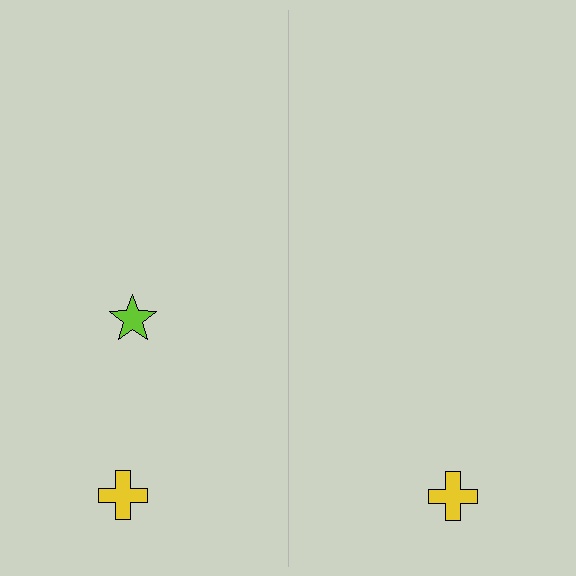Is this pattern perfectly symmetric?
No, the pattern is not perfectly symmetric. A lime star is missing from the right side.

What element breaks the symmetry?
A lime star is missing from the right side.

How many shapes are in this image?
There are 3 shapes in this image.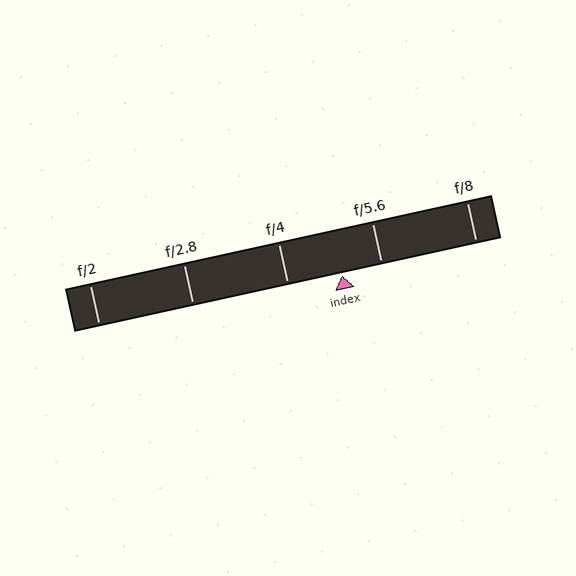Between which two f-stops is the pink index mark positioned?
The index mark is between f/4 and f/5.6.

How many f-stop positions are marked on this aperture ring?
There are 5 f-stop positions marked.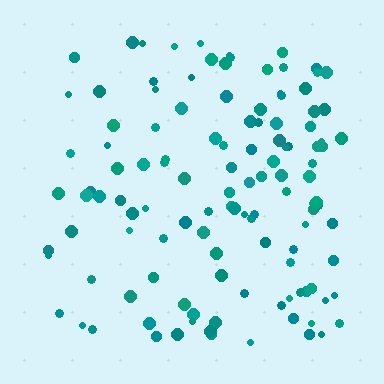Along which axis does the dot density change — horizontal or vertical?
Horizontal.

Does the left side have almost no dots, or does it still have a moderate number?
Still a moderate number, just noticeably fewer than the right.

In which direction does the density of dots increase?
From left to right, with the right side densest.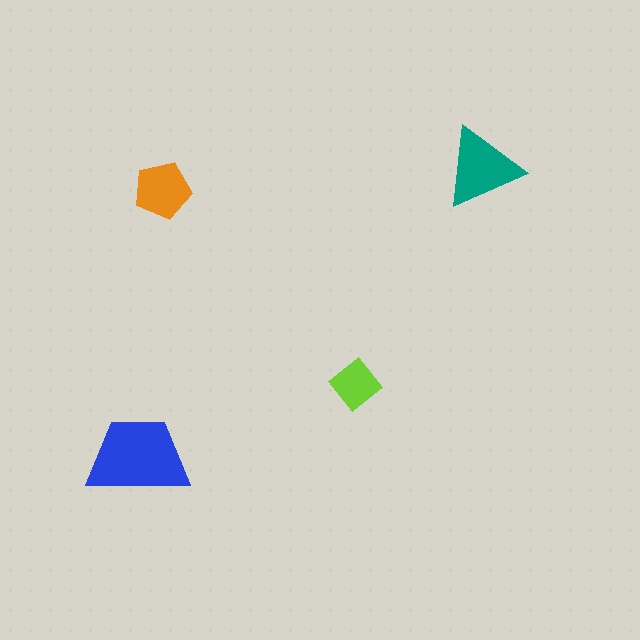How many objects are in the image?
There are 4 objects in the image.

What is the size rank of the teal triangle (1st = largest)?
2nd.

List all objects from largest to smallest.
The blue trapezoid, the teal triangle, the orange pentagon, the lime diamond.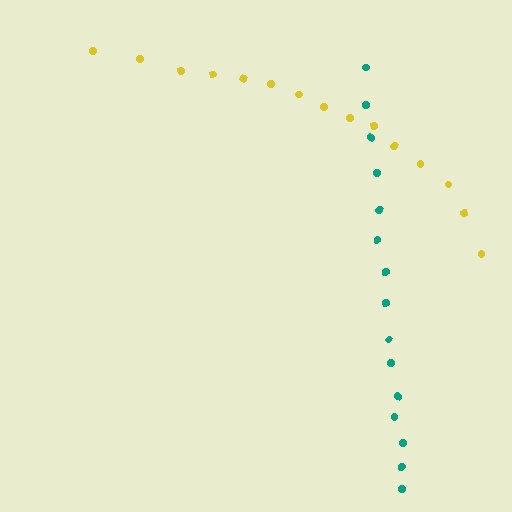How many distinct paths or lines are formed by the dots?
There are 2 distinct paths.